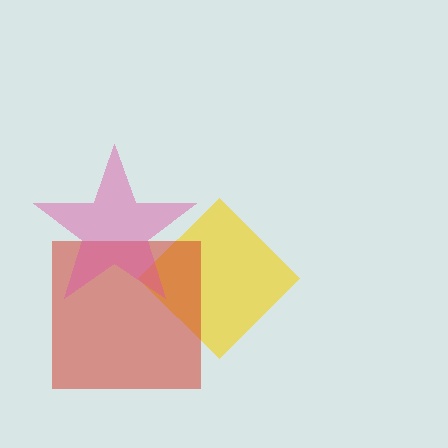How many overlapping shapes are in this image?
There are 3 overlapping shapes in the image.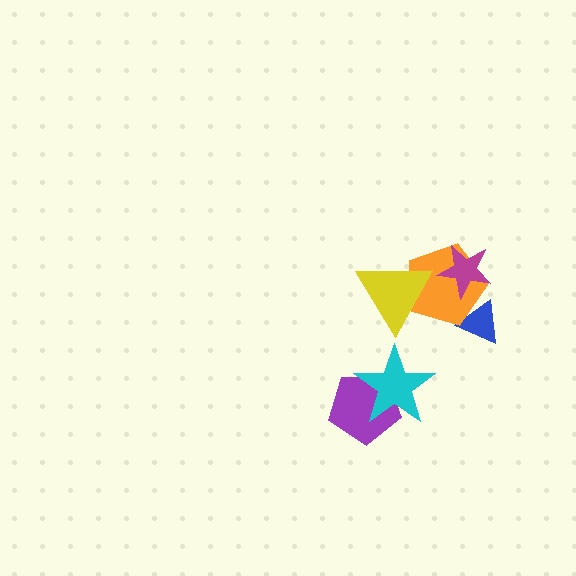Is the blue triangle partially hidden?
Yes, it is partially covered by another shape.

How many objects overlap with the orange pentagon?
3 objects overlap with the orange pentagon.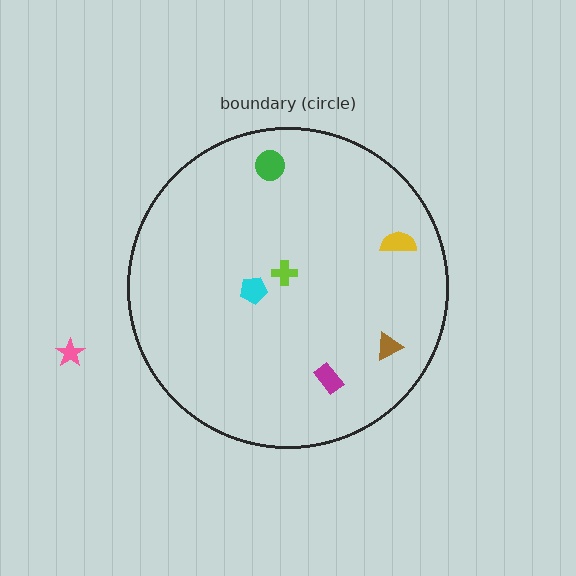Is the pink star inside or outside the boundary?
Outside.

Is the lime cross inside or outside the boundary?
Inside.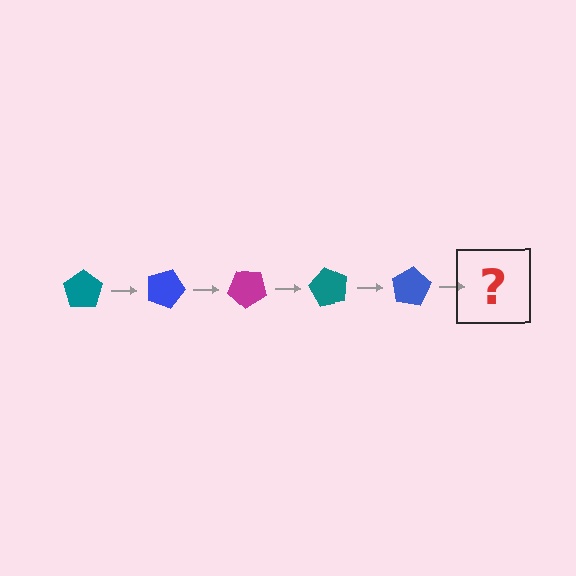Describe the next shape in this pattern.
It should be a magenta pentagon, rotated 100 degrees from the start.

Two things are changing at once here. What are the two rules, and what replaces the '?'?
The two rules are that it rotates 20 degrees each step and the color cycles through teal, blue, and magenta. The '?' should be a magenta pentagon, rotated 100 degrees from the start.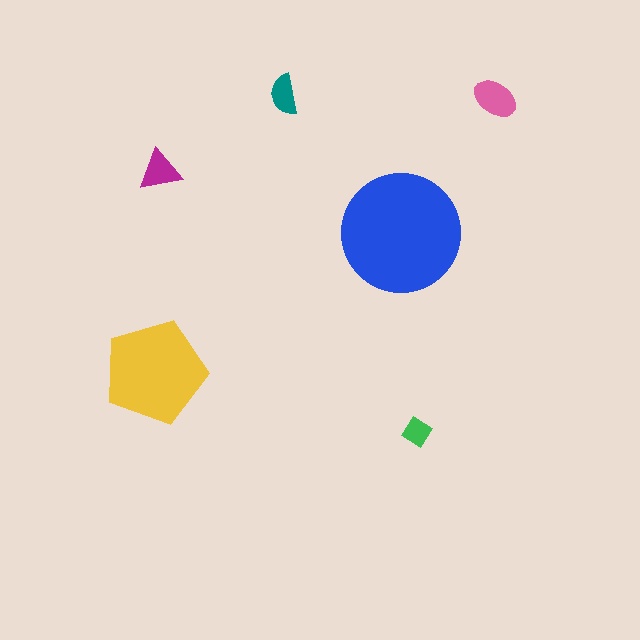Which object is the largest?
The blue circle.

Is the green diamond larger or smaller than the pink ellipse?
Smaller.